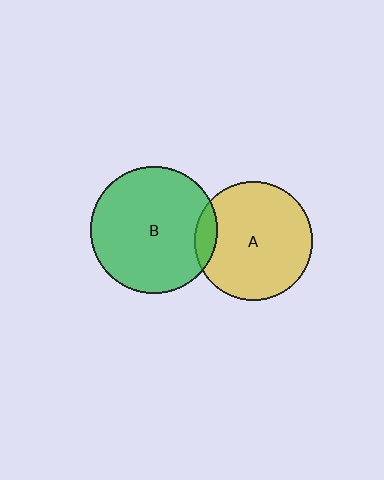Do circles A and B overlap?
Yes.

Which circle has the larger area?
Circle B (green).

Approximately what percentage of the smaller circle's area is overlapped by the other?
Approximately 10%.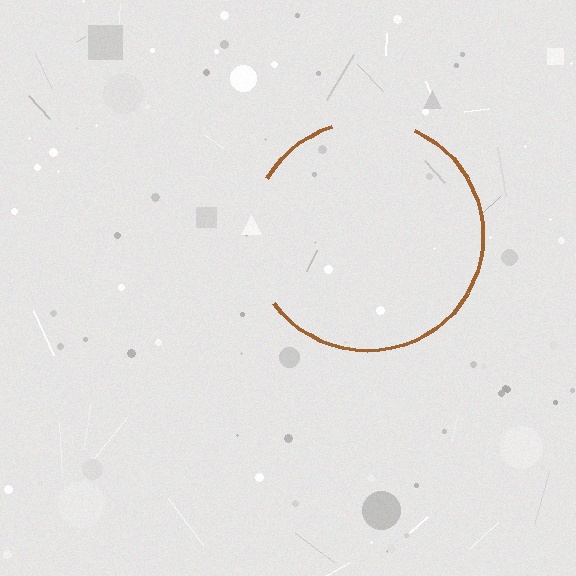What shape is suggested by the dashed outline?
The dashed outline suggests a circle.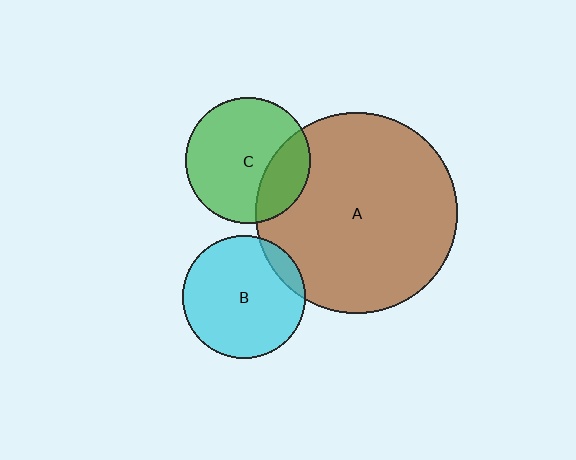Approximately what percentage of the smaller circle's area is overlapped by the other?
Approximately 10%.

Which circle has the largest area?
Circle A (brown).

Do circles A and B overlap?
Yes.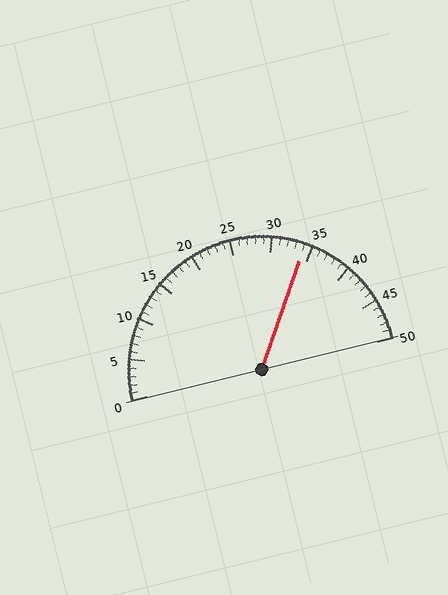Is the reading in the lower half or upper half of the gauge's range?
The reading is in the upper half of the range (0 to 50).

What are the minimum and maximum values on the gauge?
The gauge ranges from 0 to 50.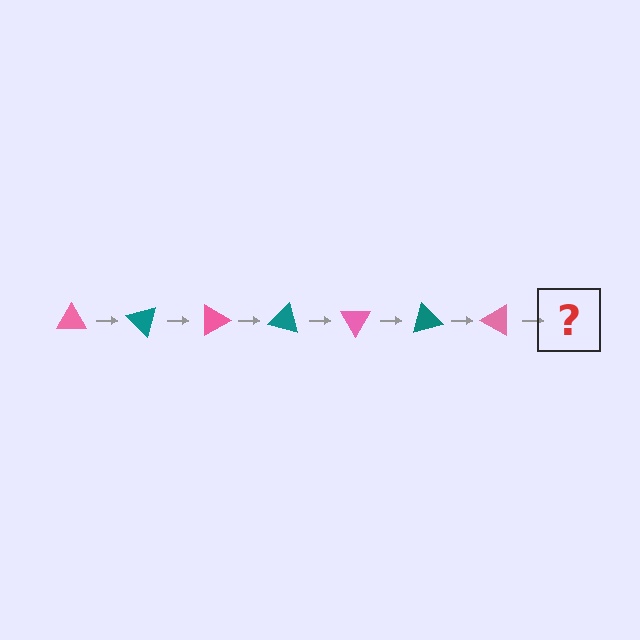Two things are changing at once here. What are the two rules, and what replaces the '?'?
The two rules are that it rotates 45 degrees each step and the color cycles through pink and teal. The '?' should be a teal triangle, rotated 315 degrees from the start.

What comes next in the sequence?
The next element should be a teal triangle, rotated 315 degrees from the start.